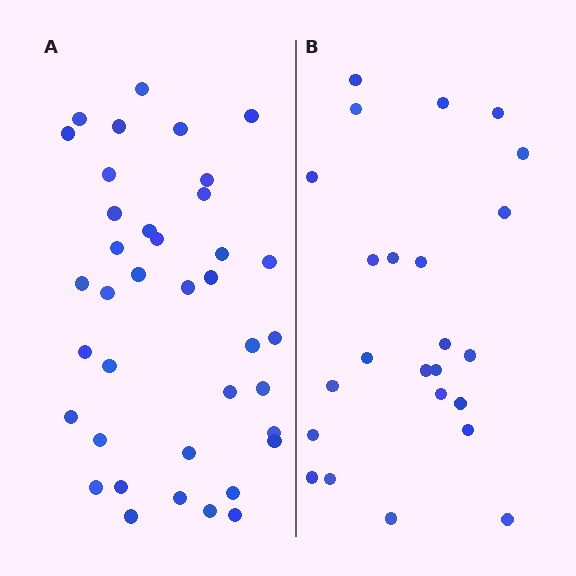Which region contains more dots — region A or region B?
Region A (the left region) has more dots.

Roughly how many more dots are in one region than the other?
Region A has approximately 15 more dots than region B.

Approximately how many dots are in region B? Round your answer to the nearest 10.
About 20 dots. (The exact count is 24, which rounds to 20.)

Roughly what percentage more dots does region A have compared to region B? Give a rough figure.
About 60% more.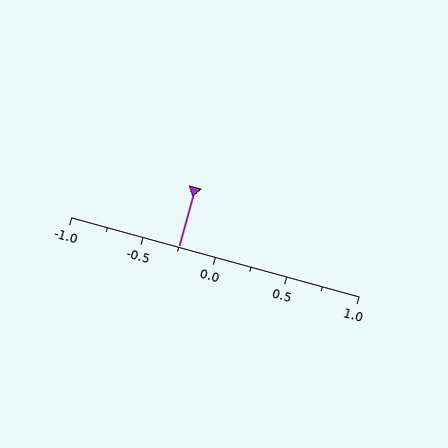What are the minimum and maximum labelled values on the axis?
The axis runs from -1.0 to 1.0.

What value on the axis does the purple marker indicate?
The marker indicates approximately -0.25.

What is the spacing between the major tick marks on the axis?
The major ticks are spaced 0.5 apart.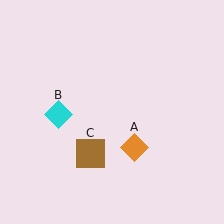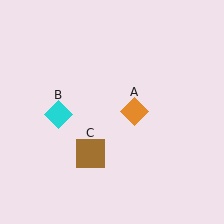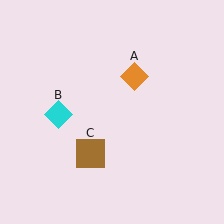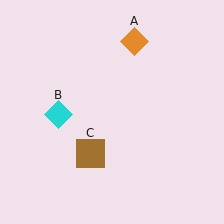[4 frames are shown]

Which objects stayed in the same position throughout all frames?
Cyan diamond (object B) and brown square (object C) remained stationary.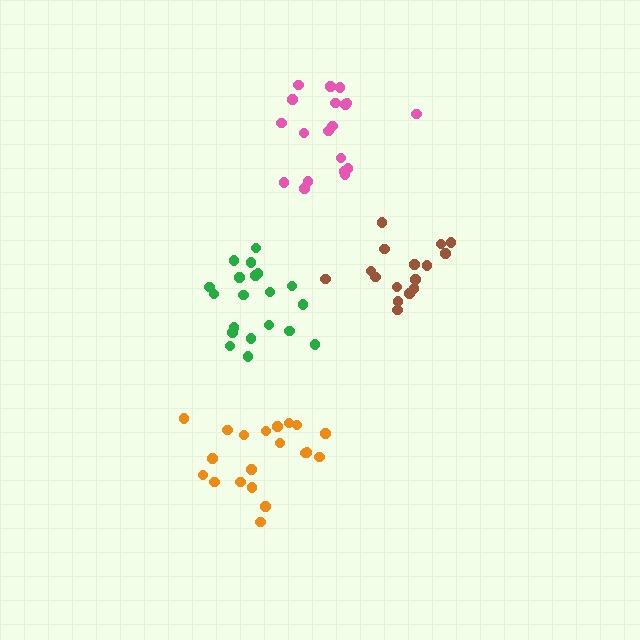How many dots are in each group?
Group 1: 20 dots, Group 2: 19 dots, Group 3: 20 dots, Group 4: 16 dots (75 total).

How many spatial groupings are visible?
There are 4 spatial groupings.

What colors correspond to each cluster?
The clusters are colored: green, pink, orange, brown.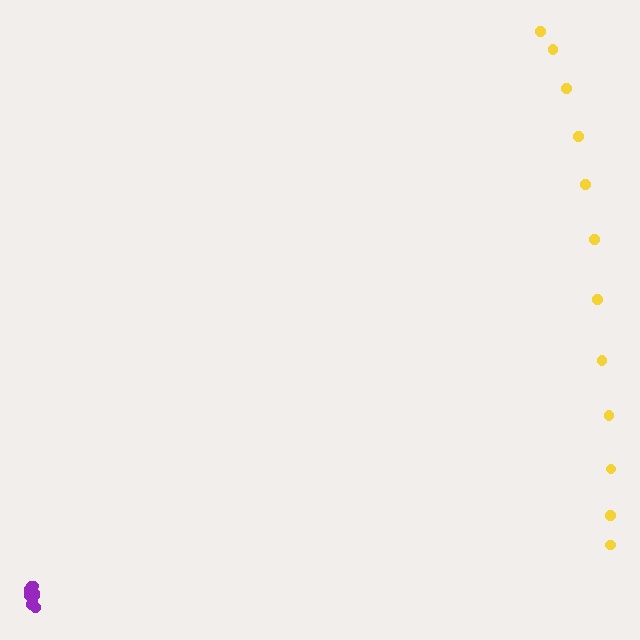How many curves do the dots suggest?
There are 2 distinct paths.